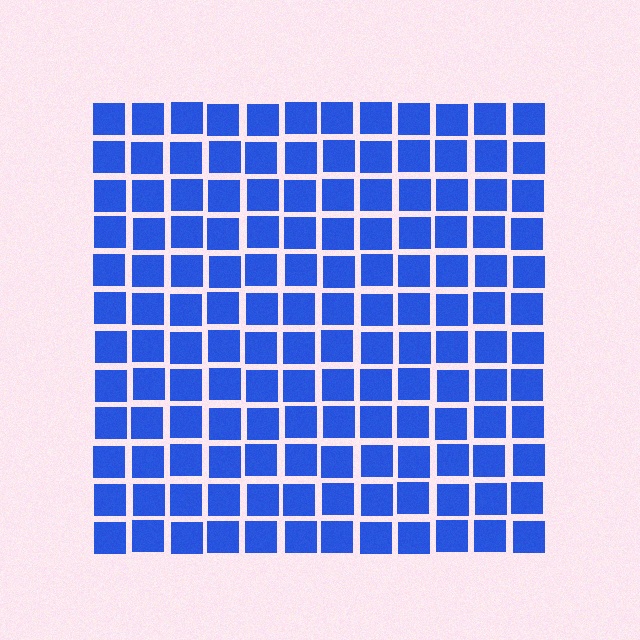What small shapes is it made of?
It is made of small squares.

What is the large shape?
The large shape is a square.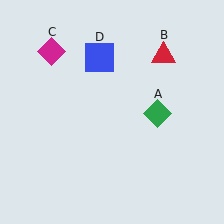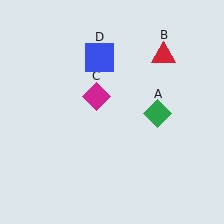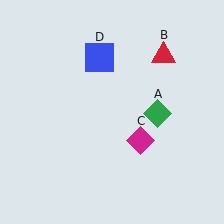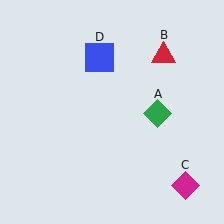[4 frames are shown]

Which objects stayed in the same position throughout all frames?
Green diamond (object A) and red triangle (object B) and blue square (object D) remained stationary.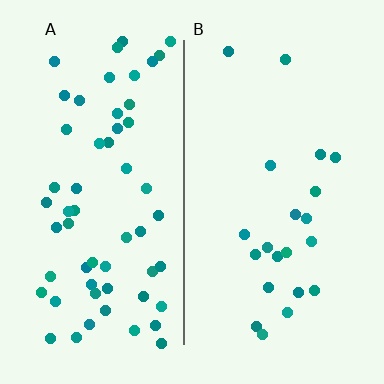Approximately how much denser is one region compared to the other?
Approximately 2.8× — region A over region B.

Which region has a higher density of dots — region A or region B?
A (the left).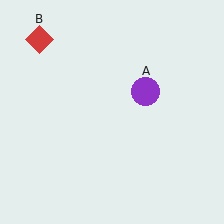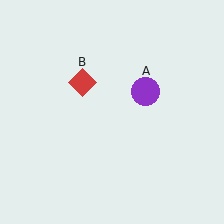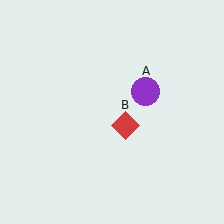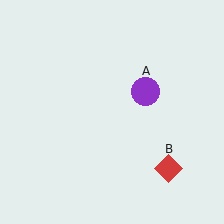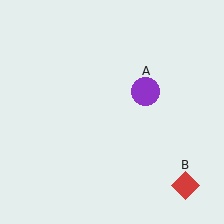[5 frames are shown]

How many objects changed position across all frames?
1 object changed position: red diamond (object B).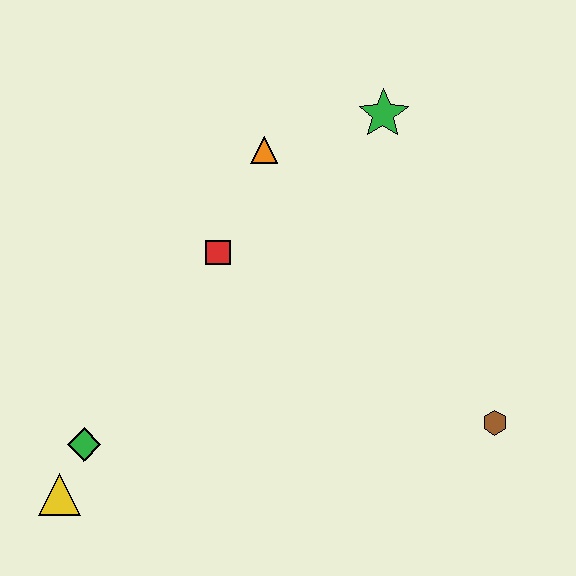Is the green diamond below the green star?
Yes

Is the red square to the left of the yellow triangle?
No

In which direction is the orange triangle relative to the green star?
The orange triangle is to the left of the green star.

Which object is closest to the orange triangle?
The red square is closest to the orange triangle.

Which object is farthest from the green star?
The yellow triangle is farthest from the green star.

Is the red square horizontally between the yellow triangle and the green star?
Yes